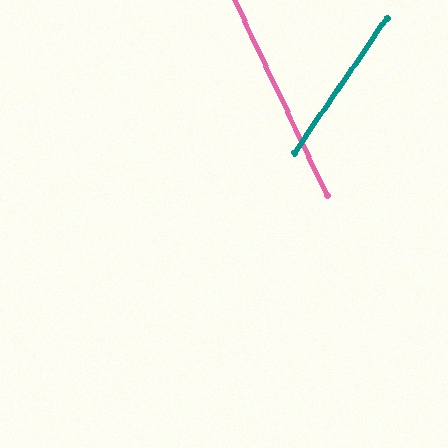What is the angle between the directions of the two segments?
Approximately 60 degrees.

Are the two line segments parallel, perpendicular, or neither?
Neither parallel nor perpendicular — they differ by about 60°.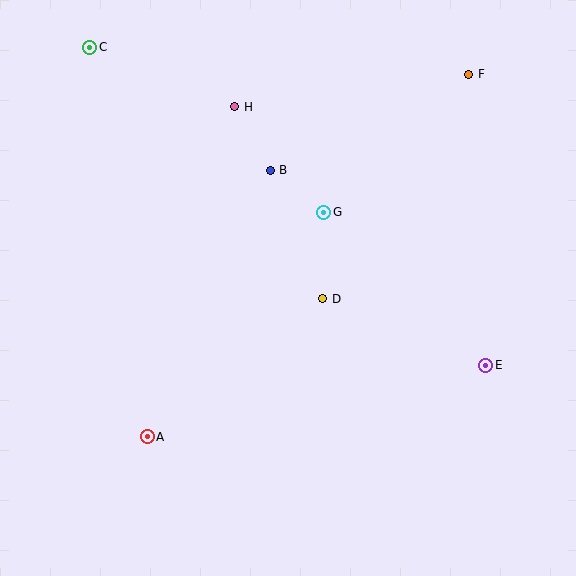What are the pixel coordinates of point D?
Point D is at (323, 299).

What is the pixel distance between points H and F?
The distance between H and F is 236 pixels.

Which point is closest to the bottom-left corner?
Point A is closest to the bottom-left corner.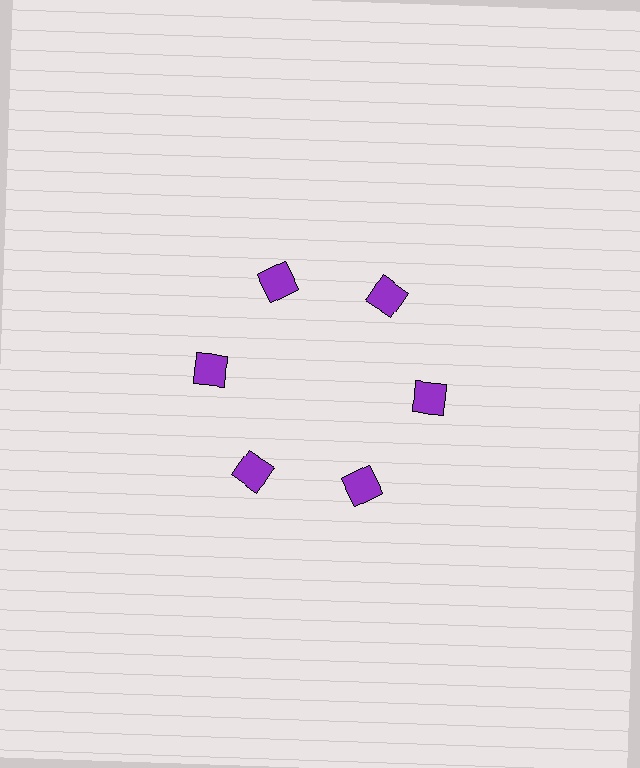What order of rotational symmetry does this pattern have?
This pattern has 6-fold rotational symmetry.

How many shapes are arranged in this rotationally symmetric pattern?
There are 6 shapes, arranged in 6 groups of 1.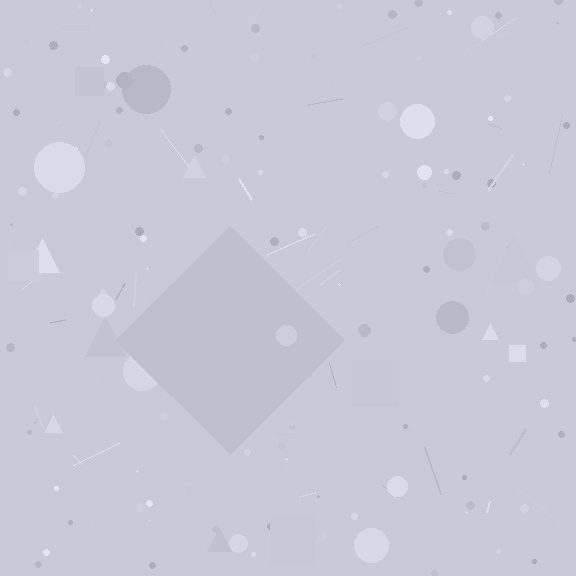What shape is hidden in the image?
A diamond is hidden in the image.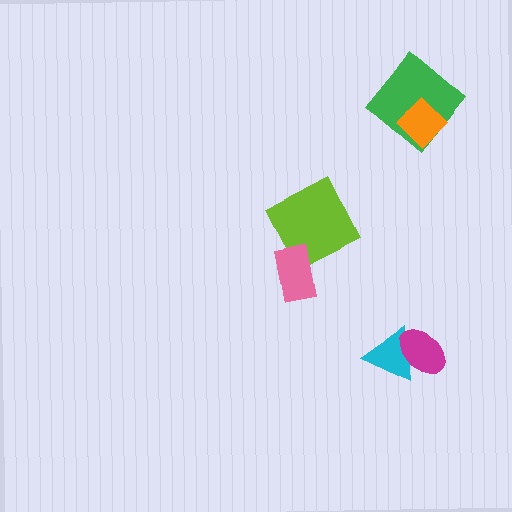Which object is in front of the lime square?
The pink rectangle is in front of the lime square.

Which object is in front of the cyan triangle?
The magenta ellipse is in front of the cyan triangle.